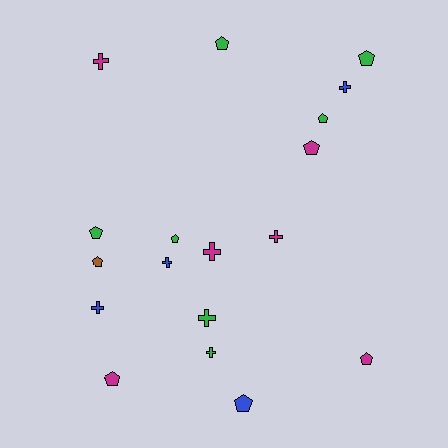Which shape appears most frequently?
Pentagon, with 10 objects.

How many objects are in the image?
There are 18 objects.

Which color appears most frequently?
Green, with 7 objects.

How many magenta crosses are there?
There are 3 magenta crosses.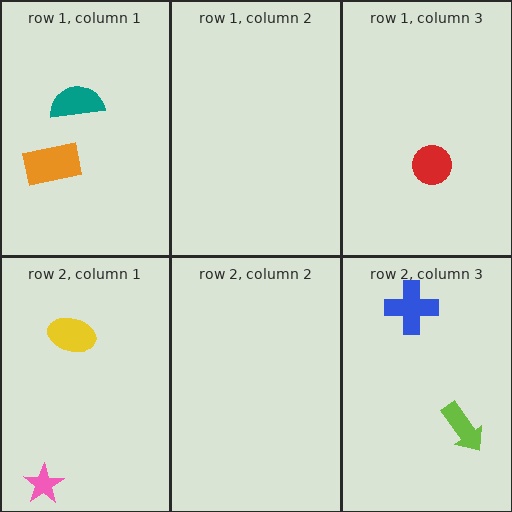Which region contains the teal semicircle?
The row 1, column 1 region.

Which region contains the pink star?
The row 2, column 1 region.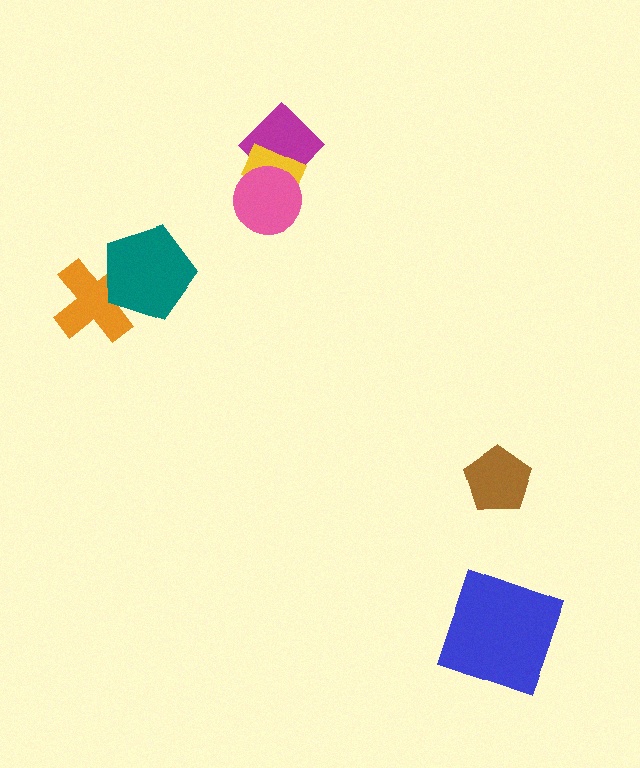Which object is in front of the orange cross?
The teal pentagon is in front of the orange cross.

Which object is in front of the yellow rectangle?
The pink circle is in front of the yellow rectangle.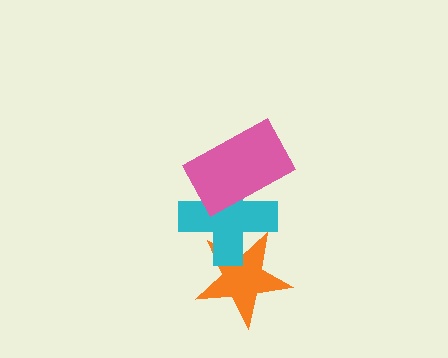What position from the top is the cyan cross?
The cyan cross is 2nd from the top.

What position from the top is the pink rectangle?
The pink rectangle is 1st from the top.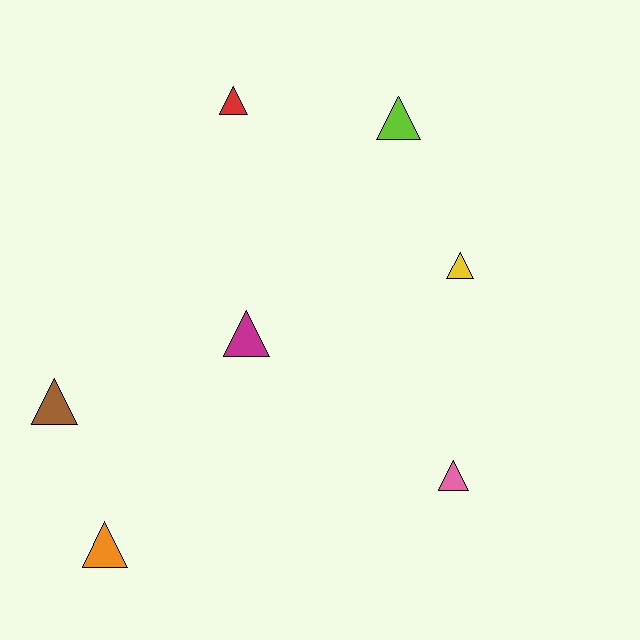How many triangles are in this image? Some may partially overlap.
There are 7 triangles.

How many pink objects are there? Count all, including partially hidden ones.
There is 1 pink object.